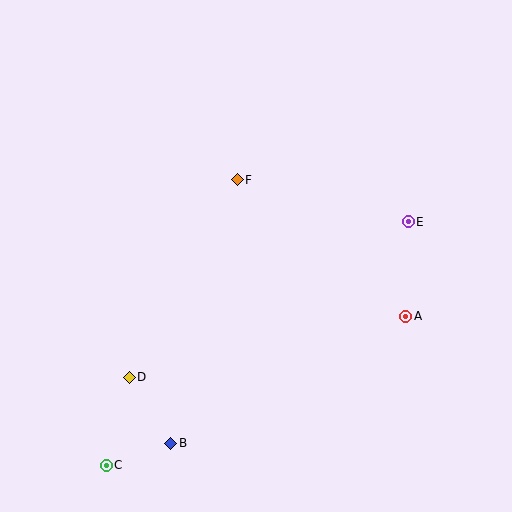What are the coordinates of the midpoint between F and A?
The midpoint between F and A is at (322, 248).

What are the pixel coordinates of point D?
Point D is at (129, 377).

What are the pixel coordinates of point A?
Point A is at (406, 316).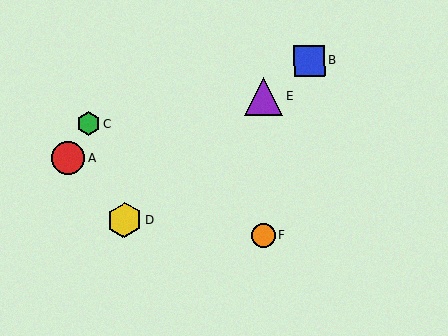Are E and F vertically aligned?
Yes, both are at x≈263.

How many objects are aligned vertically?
2 objects (E, F) are aligned vertically.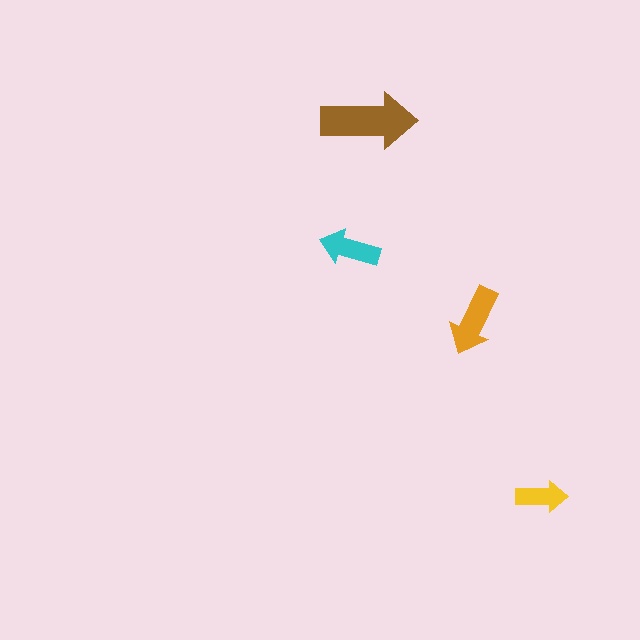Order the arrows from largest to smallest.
the brown one, the orange one, the cyan one, the yellow one.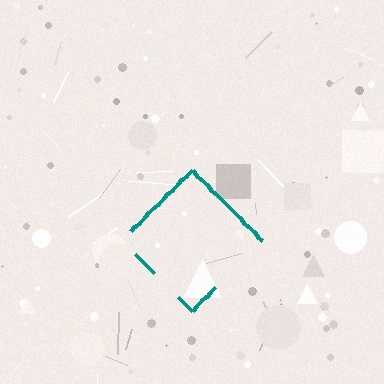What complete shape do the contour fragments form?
The contour fragments form a diamond.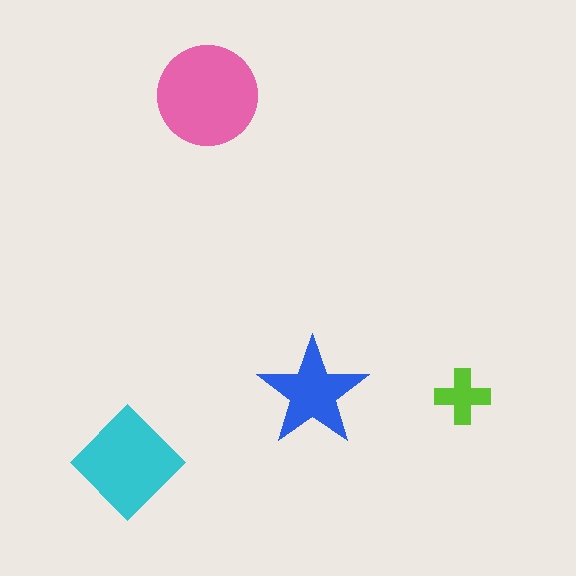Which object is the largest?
The pink circle.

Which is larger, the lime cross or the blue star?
The blue star.